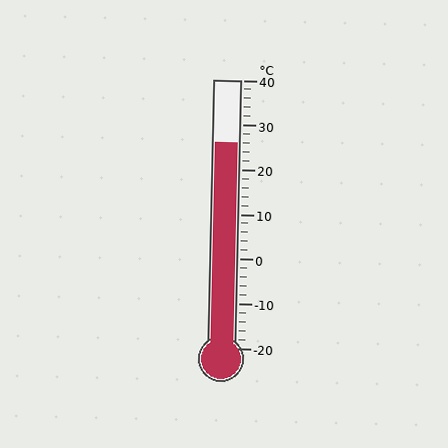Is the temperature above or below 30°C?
The temperature is below 30°C.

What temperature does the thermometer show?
The thermometer shows approximately 26°C.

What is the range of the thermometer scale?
The thermometer scale ranges from -20°C to 40°C.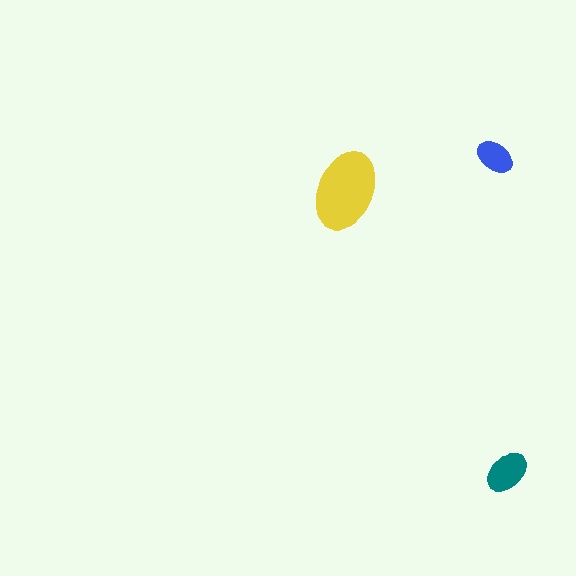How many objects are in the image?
There are 3 objects in the image.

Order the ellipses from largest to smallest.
the yellow one, the teal one, the blue one.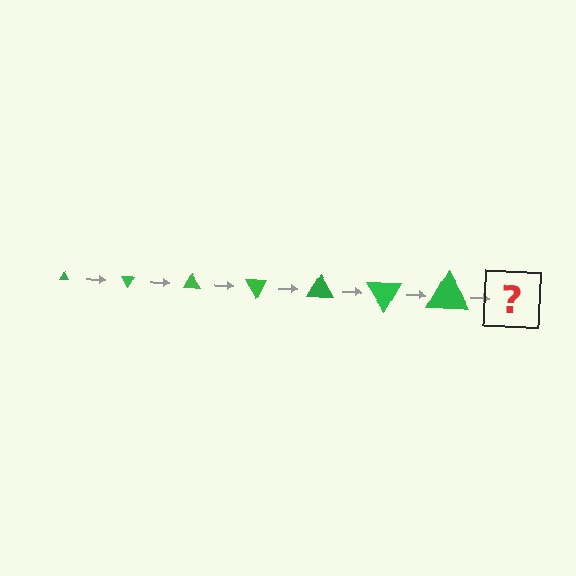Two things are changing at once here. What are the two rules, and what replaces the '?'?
The two rules are that the triangle grows larger each step and it rotates 60 degrees each step. The '?' should be a triangle, larger than the previous one and rotated 420 degrees from the start.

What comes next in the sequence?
The next element should be a triangle, larger than the previous one and rotated 420 degrees from the start.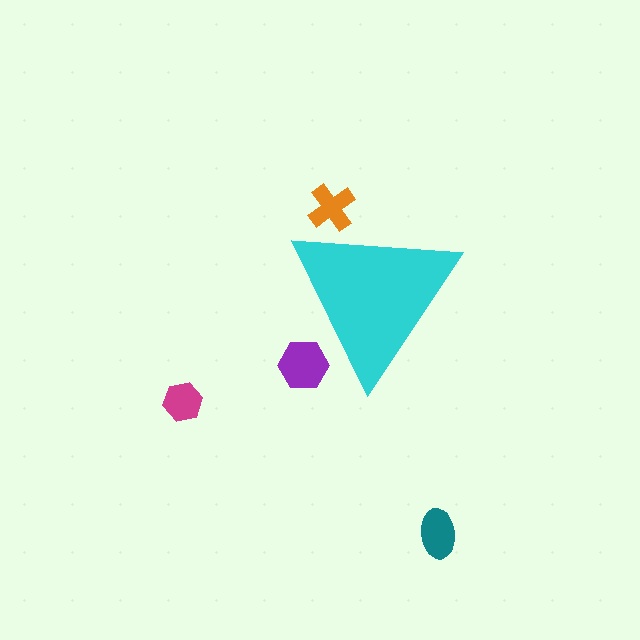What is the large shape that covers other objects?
A cyan triangle.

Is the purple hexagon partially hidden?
Yes, the purple hexagon is partially hidden behind the cyan triangle.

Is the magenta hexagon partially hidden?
No, the magenta hexagon is fully visible.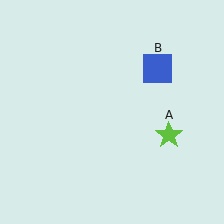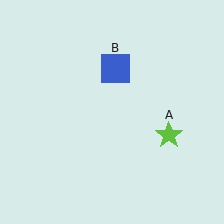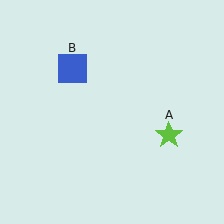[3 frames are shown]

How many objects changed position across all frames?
1 object changed position: blue square (object B).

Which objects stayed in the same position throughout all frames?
Lime star (object A) remained stationary.